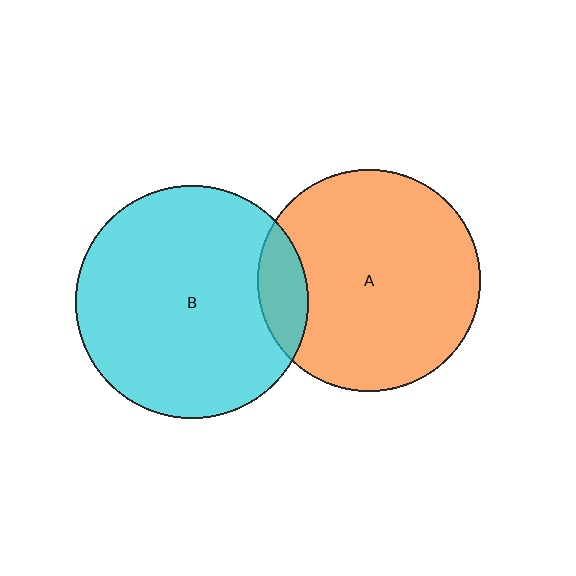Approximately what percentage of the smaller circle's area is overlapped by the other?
Approximately 10%.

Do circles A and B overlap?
Yes.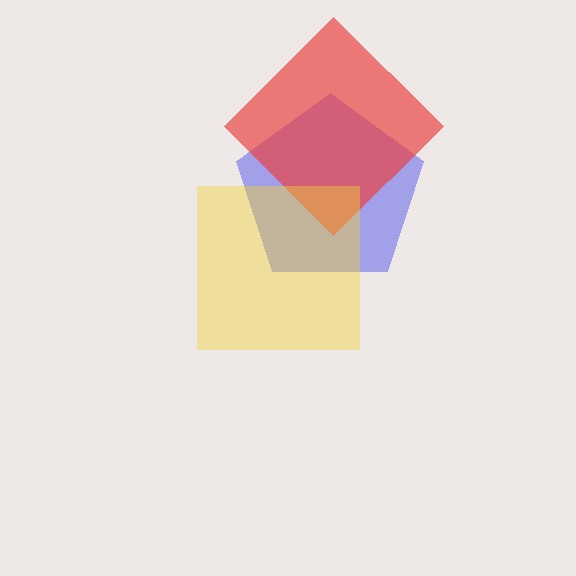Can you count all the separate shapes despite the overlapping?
Yes, there are 3 separate shapes.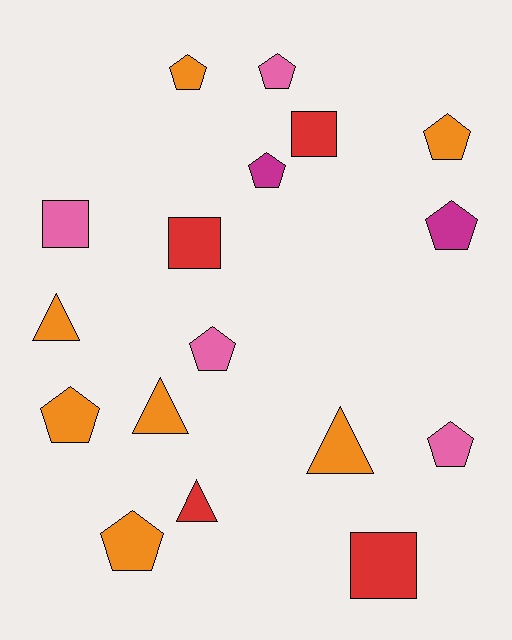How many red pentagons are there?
There are no red pentagons.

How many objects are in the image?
There are 17 objects.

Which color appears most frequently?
Orange, with 7 objects.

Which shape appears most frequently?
Pentagon, with 9 objects.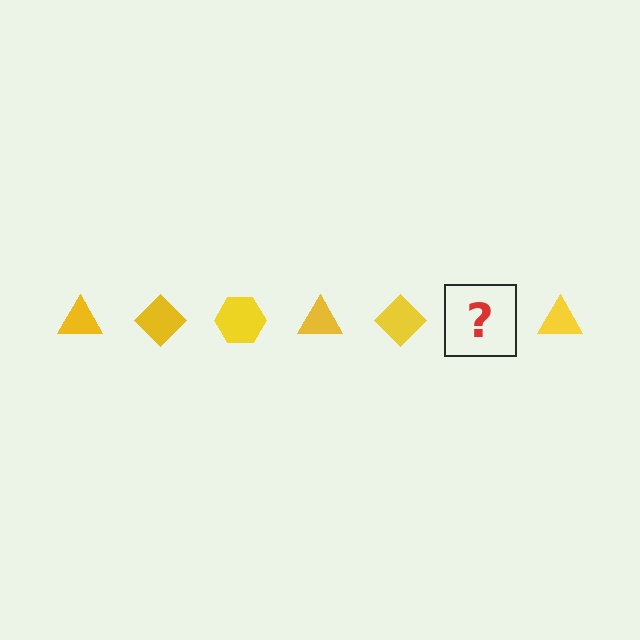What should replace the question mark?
The question mark should be replaced with a yellow hexagon.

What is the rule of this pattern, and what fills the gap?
The rule is that the pattern cycles through triangle, diamond, hexagon shapes in yellow. The gap should be filled with a yellow hexagon.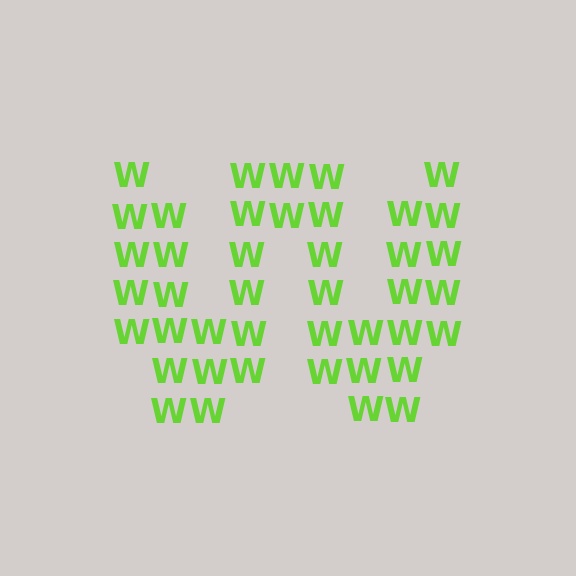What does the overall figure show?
The overall figure shows the letter W.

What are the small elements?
The small elements are letter W's.